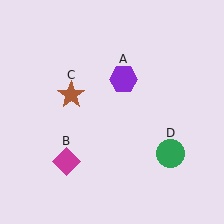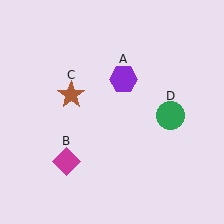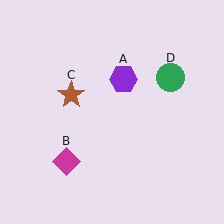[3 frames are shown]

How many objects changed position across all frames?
1 object changed position: green circle (object D).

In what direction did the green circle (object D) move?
The green circle (object D) moved up.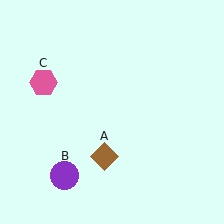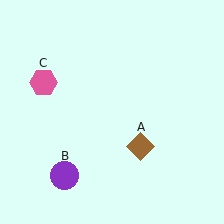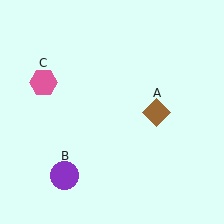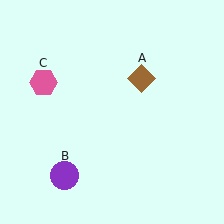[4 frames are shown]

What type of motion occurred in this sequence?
The brown diamond (object A) rotated counterclockwise around the center of the scene.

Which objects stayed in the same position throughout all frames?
Purple circle (object B) and pink hexagon (object C) remained stationary.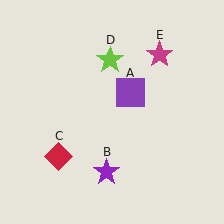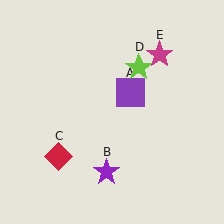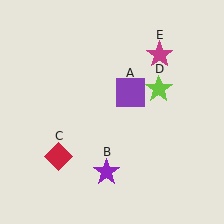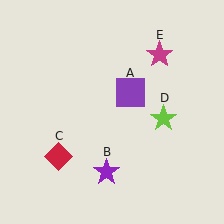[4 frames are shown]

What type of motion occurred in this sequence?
The lime star (object D) rotated clockwise around the center of the scene.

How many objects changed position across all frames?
1 object changed position: lime star (object D).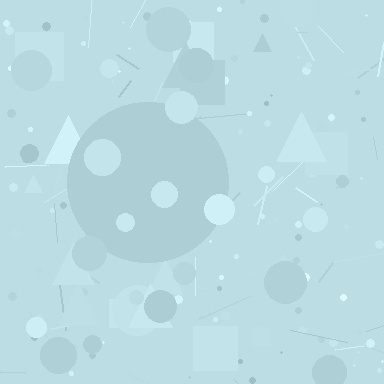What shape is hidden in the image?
A circle is hidden in the image.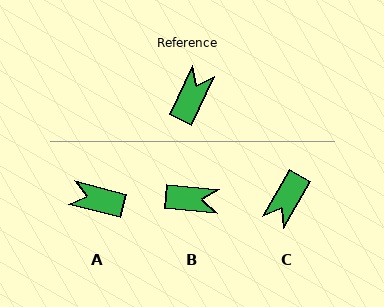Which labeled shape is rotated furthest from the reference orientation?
C, about 174 degrees away.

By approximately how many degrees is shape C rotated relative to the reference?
Approximately 174 degrees counter-clockwise.